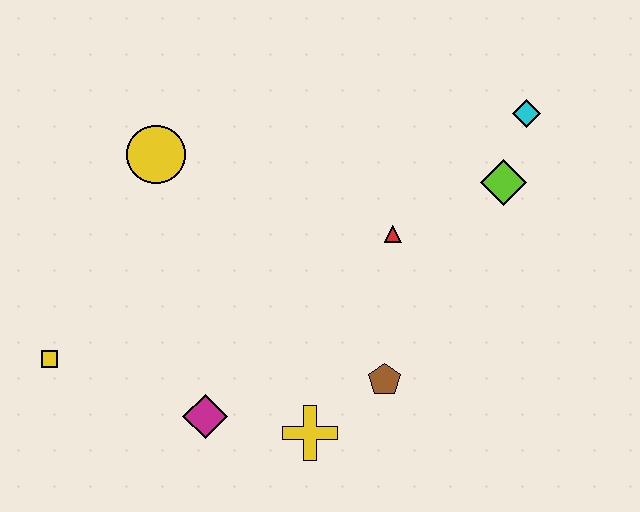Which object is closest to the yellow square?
The magenta diamond is closest to the yellow square.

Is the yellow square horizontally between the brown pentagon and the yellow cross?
No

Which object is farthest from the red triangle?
The yellow square is farthest from the red triangle.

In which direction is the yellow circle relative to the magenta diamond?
The yellow circle is above the magenta diamond.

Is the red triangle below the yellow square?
No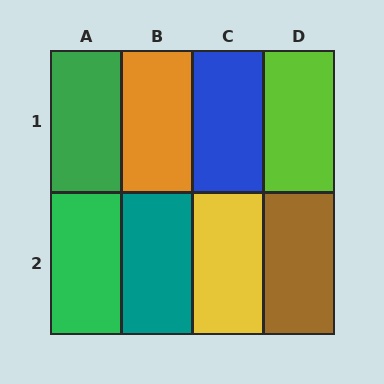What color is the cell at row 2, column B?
Teal.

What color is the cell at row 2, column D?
Brown.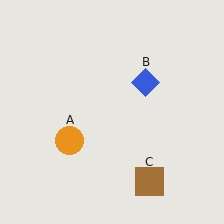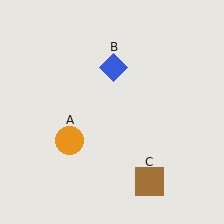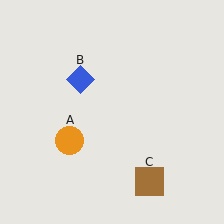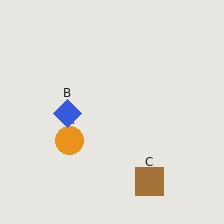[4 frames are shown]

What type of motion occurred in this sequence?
The blue diamond (object B) rotated counterclockwise around the center of the scene.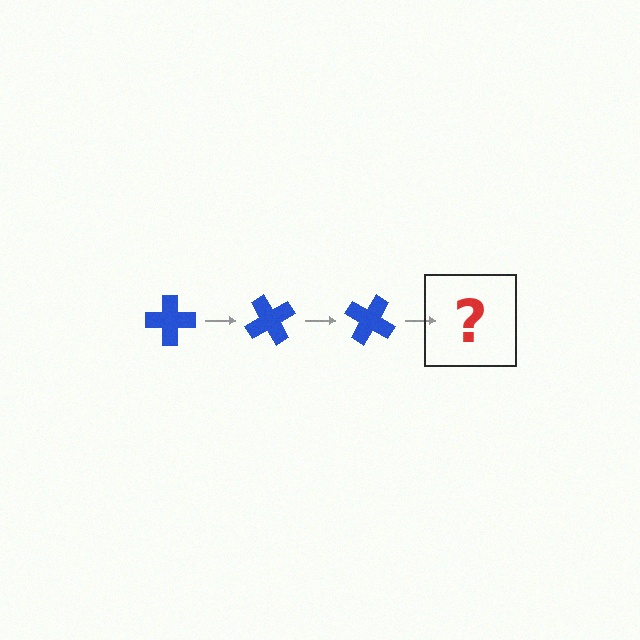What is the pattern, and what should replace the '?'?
The pattern is that the cross rotates 60 degrees each step. The '?' should be a blue cross rotated 180 degrees.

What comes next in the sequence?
The next element should be a blue cross rotated 180 degrees.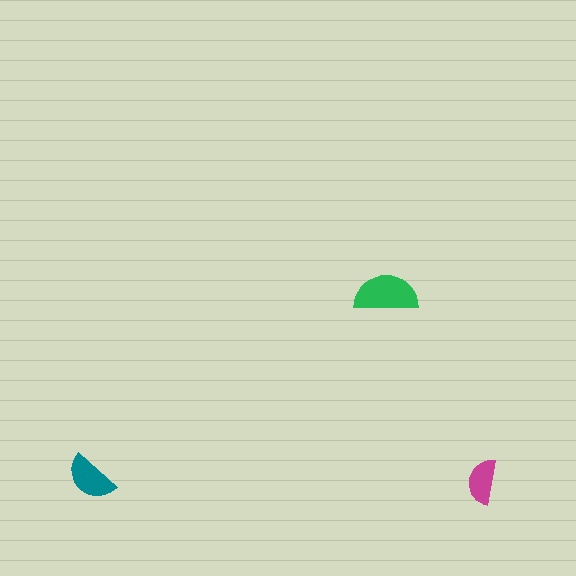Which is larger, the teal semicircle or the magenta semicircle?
The teal one.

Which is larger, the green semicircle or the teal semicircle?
The green one.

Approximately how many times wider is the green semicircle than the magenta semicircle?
About 1.5 times wider.